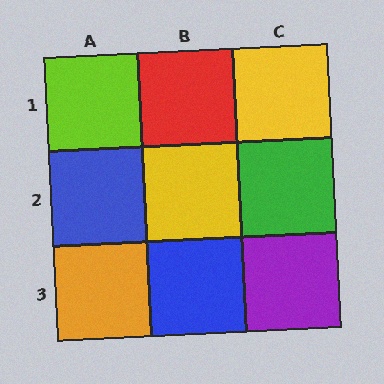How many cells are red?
1 cell is red.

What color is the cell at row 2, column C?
Green.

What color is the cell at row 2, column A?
Blue.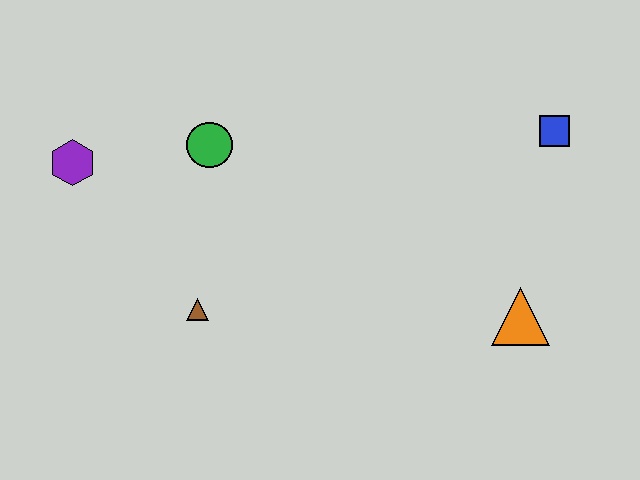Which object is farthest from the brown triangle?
The blue square is farthest from the brown triangle.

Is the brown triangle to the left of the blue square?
Yes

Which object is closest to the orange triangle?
The blue square is closest to the orange triangle.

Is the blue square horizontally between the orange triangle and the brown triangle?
No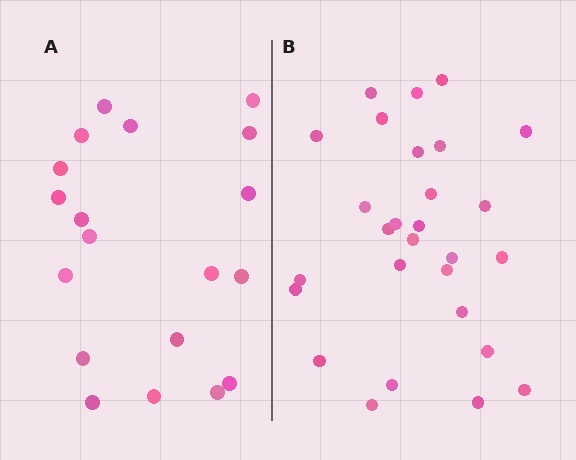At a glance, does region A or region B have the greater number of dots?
Region B (the right region) has more dots.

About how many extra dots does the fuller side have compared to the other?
Region B has roughly 8 or so more dots than region A.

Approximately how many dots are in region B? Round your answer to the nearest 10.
About 30 dots. (The exact count is 28, which rounds to 30.)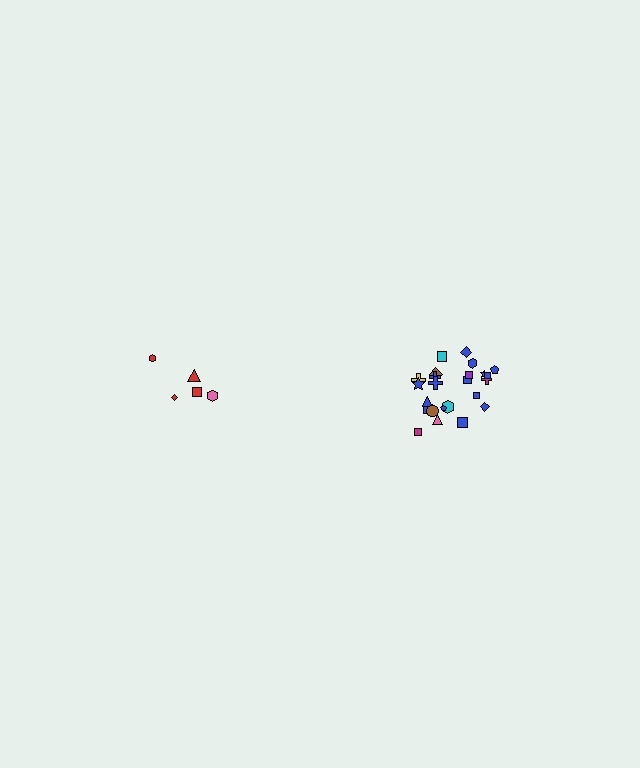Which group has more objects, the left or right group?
The right group.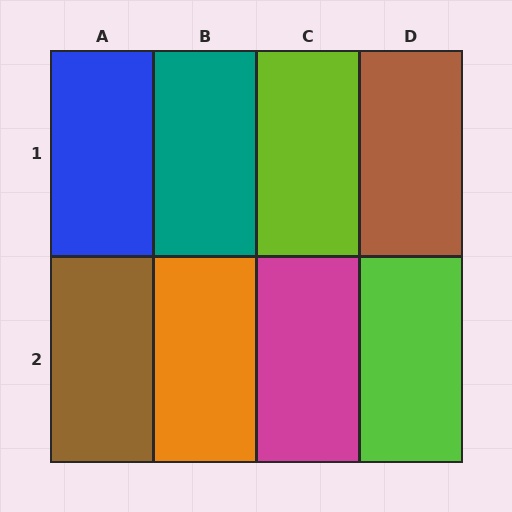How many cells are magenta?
1 cell is magenta.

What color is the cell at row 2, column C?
Magenta.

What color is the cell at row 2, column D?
Lime.